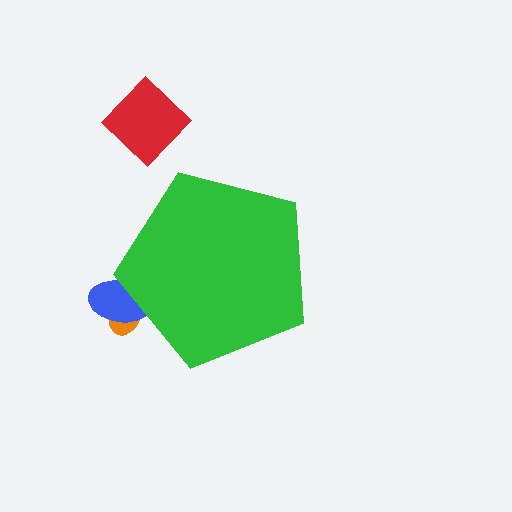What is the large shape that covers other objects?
A green pentagon.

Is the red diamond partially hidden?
No, the red diamond is fully visible.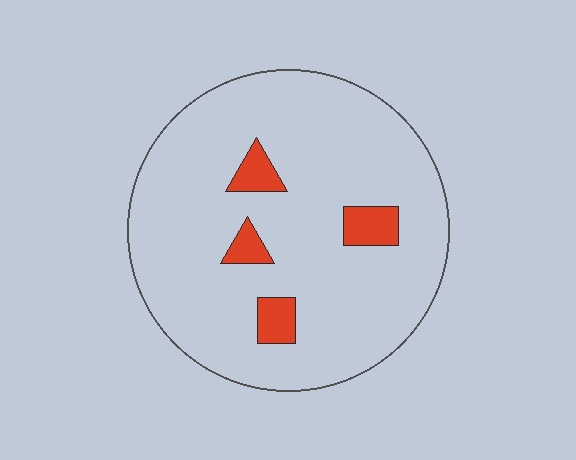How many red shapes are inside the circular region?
4.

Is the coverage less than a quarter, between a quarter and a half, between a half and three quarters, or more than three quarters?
Less than a quarter.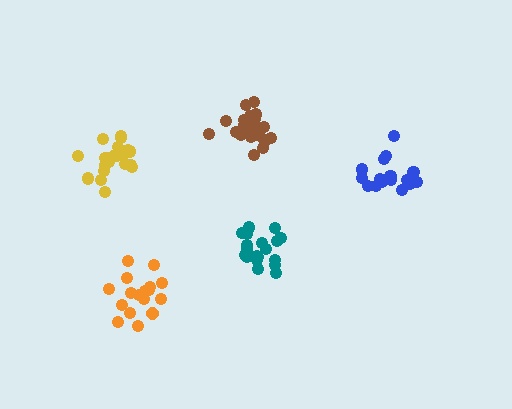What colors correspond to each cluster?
The clusters are colored: yellow, blue, teal, brown, orange.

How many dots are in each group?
Group 1: 21 dots, Group 2: 16 dots, Group 3: 21 dots, Group 4: 21 dots, Group 5: 17 dots (96 total).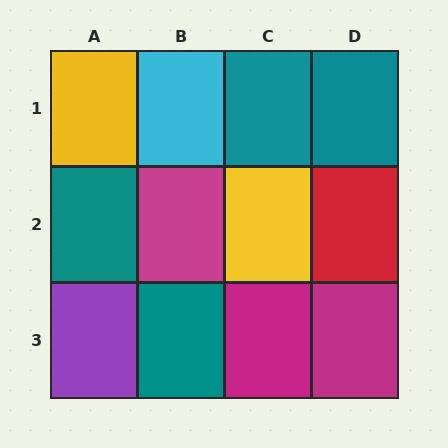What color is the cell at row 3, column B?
Teal.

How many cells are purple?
1 cell is purple.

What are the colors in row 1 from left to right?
Yellow, cyan, teal, teal.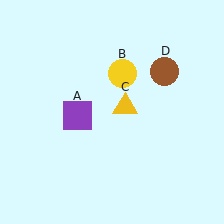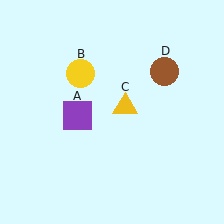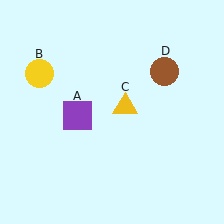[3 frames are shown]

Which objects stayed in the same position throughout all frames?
Purple square (object A) and yellow triangle (object C) and brown circle (object D) remained stationary.